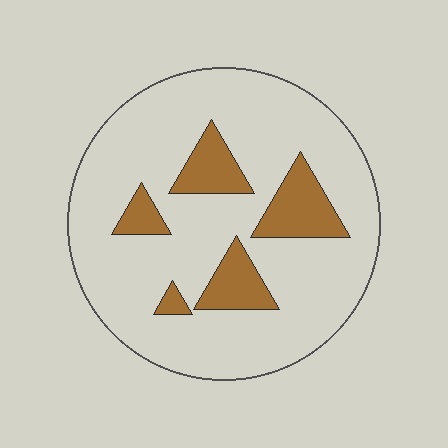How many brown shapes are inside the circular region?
5.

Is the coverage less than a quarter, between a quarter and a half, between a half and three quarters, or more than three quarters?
Less than a quarter.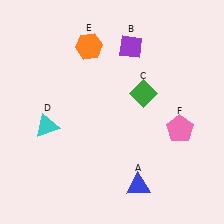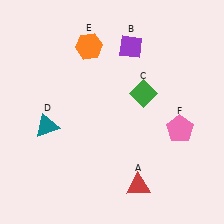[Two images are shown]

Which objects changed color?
A changed from blue to red. D changed from cyan to teal.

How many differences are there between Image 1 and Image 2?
There are 2 differences between the two images.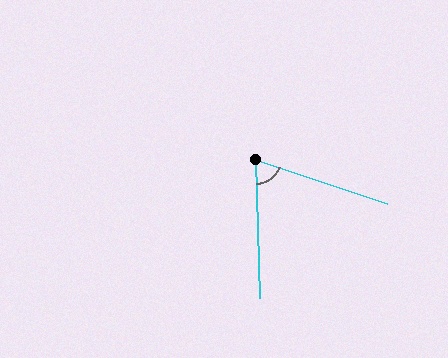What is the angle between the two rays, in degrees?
Approximately 70 degrees.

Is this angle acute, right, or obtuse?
It is acute.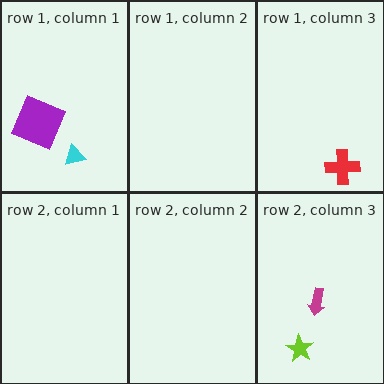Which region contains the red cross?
The row 1, column 3 region.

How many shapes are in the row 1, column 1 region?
2.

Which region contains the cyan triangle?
The row 1, column 1 region.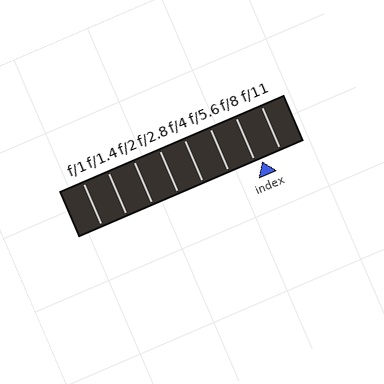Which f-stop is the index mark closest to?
The index mark is closest to f/8.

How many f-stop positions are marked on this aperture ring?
There are 8 f-stop positions marked.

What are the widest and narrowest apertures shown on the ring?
The widest aperture shown is f/1 and the narrowest is f/11.